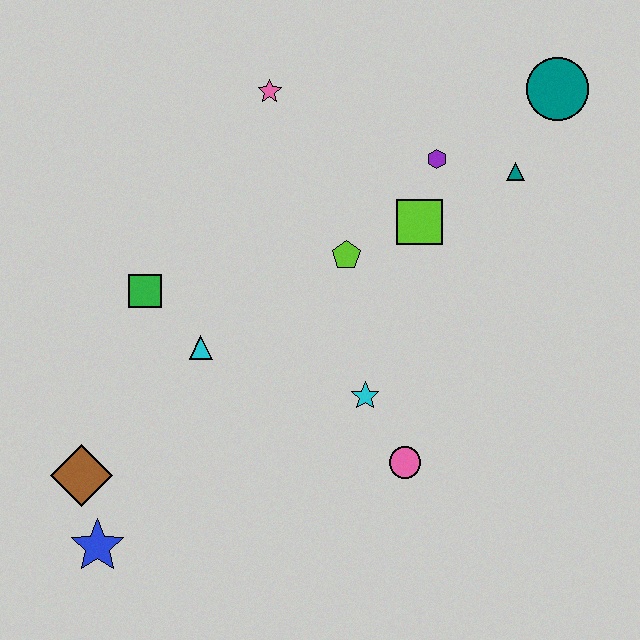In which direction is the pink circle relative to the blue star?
The pink circle is to the right of the blue star.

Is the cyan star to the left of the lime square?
Yes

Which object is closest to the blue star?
The brown diamond is closest to the blue star.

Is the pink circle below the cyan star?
Yes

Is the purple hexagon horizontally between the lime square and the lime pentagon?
No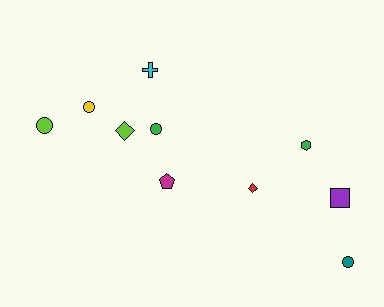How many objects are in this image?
There are 10 objects.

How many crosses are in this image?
There is 1 cross.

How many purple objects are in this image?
There is 1 purple object.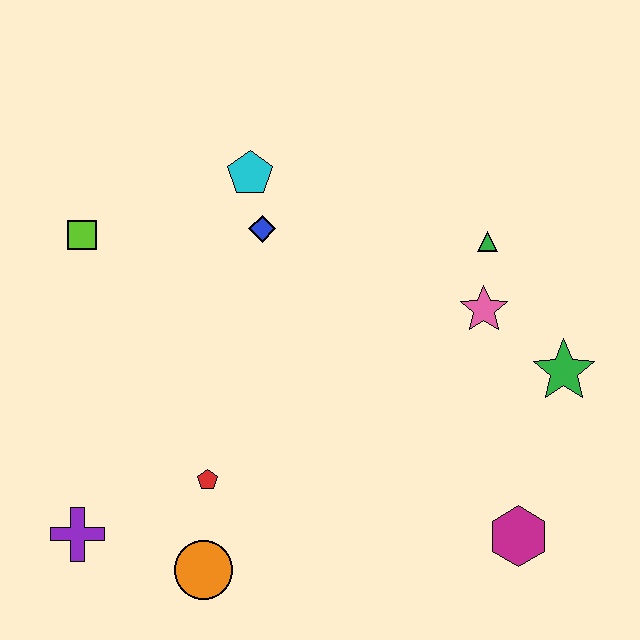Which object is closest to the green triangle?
The pink star is closest to the green triangle.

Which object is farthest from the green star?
The purple cross is farthest from the green star.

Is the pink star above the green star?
Yes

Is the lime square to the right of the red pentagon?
No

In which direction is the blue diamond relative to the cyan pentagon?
The blue diamond is below the cyan pentagon.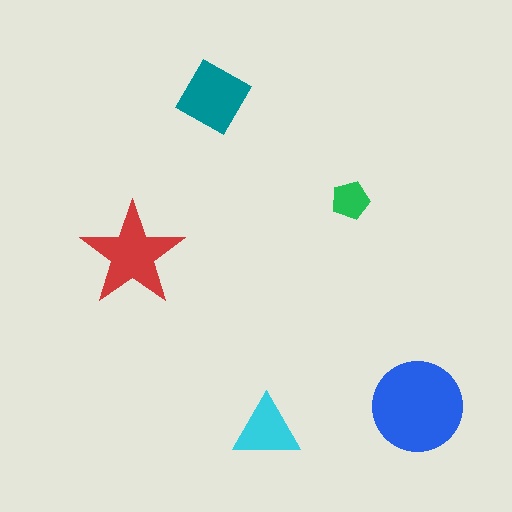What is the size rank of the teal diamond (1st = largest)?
3rd.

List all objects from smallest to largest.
The green pentagon, the cyan triangle, the teal diamond, the red star, the blue circle.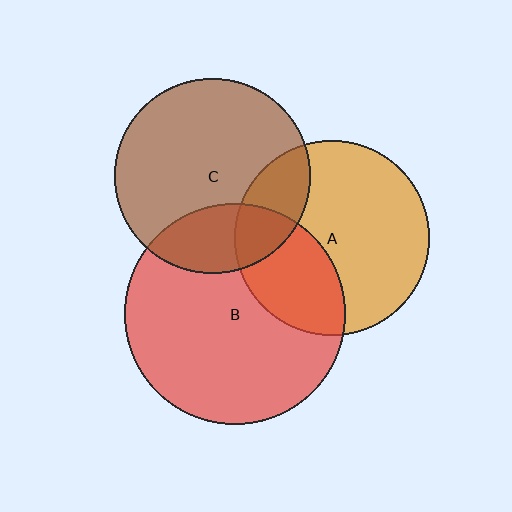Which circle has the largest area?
Circle B (red).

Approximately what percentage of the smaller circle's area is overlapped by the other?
Approximately 25%.